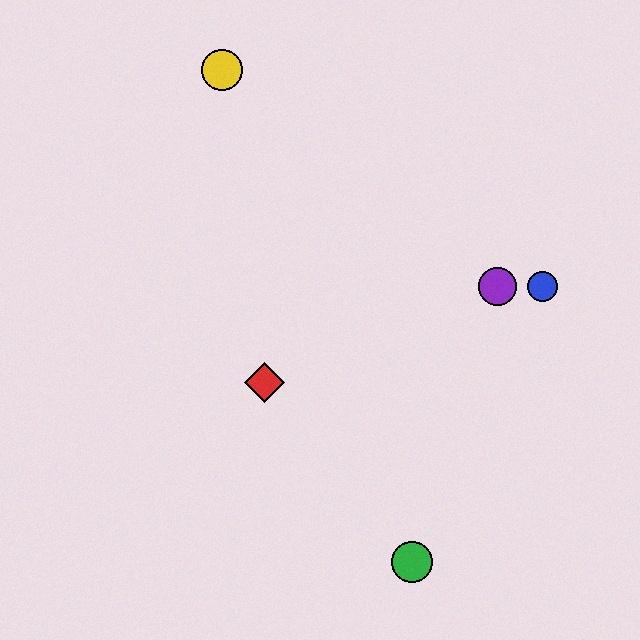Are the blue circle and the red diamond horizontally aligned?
No, the blue circle is at y≈287 and the red diamond is at y≈382.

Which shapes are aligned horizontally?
The blue circle, the purple circle are aligned horizontally.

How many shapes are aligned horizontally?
2 shapes (the blue circle, the purple circle) are aligned horizontally.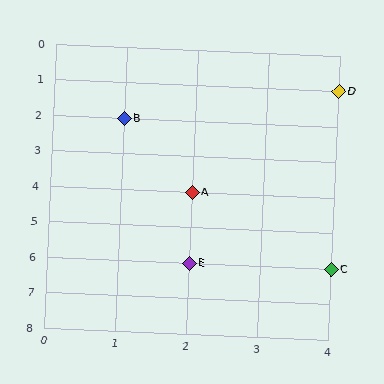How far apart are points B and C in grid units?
Points B and C are 3 columns and 4 rows apart (about 5.0 grid units diagonally).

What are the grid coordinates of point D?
Point D is at grid coordinates (4, 1).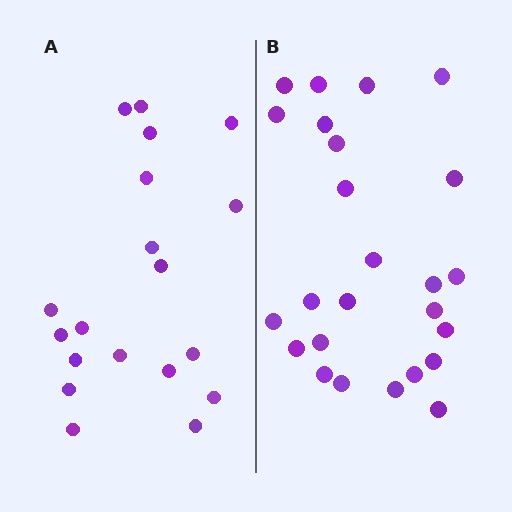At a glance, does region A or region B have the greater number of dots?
Region B (the right region) has more dots.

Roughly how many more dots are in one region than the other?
Region B has about 6 more dots than region A.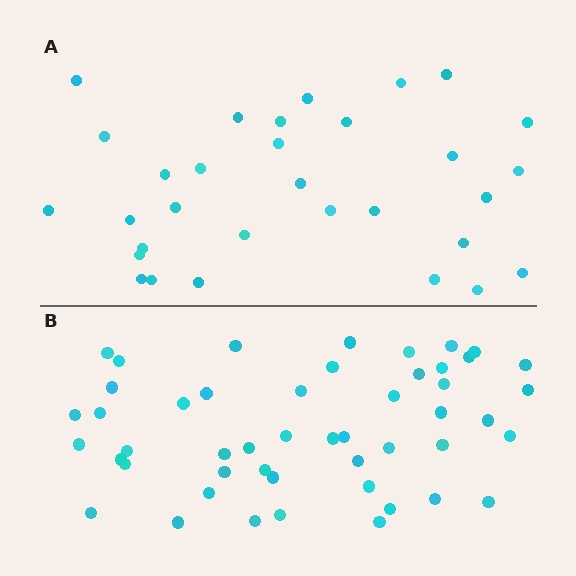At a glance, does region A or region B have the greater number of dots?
Region B (the bottom region) has more dots.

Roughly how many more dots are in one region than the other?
Region B has approximately 20 more dots than region A.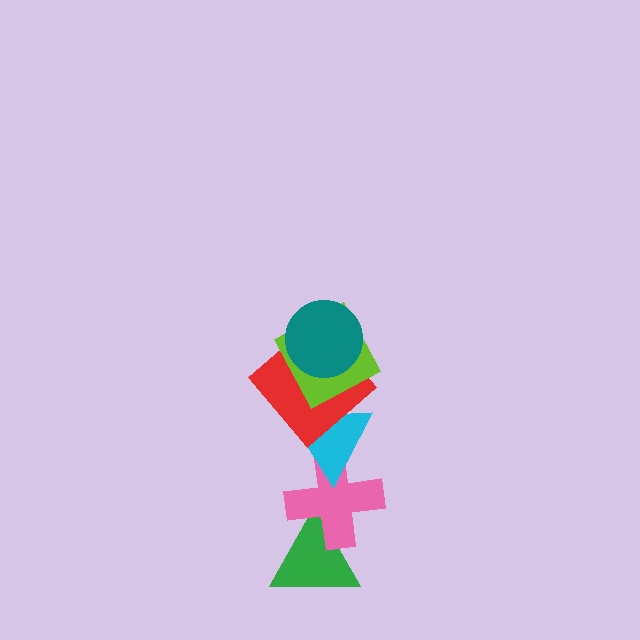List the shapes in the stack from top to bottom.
From top to bottom: the teal circle, the lime square, the red diamond, the cyan triangle, the pink cross, the green triangle.